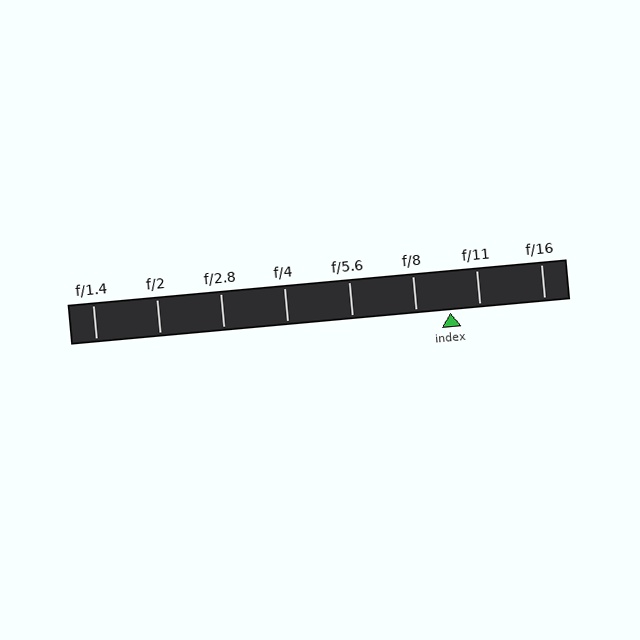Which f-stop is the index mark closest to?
The index mark is closest to f/11.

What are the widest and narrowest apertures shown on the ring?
The widest aperture shown is f/1.4 and the narrowest is f/16.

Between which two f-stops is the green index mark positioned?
The index mark is between f/8 and f/11.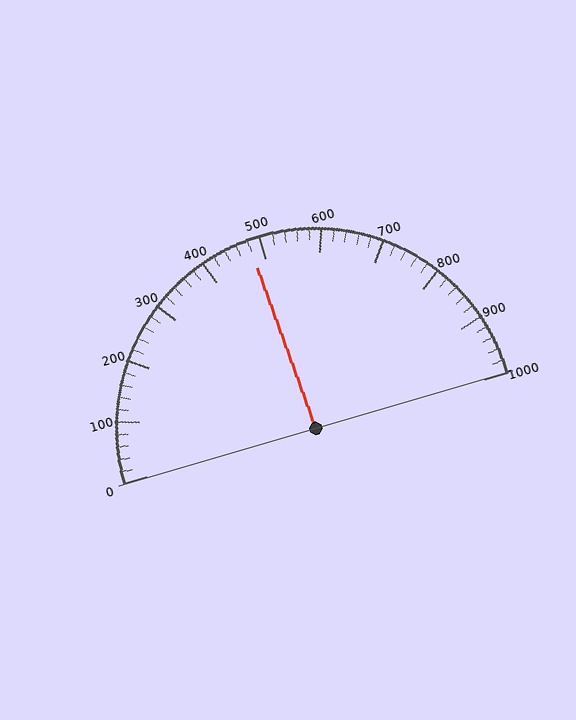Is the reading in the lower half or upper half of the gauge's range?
The reading is in the lower half of the range (0 to 1000).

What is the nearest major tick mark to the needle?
The nearest major tick mark is 500.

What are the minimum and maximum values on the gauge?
The gauge ranges from 0 to 1000.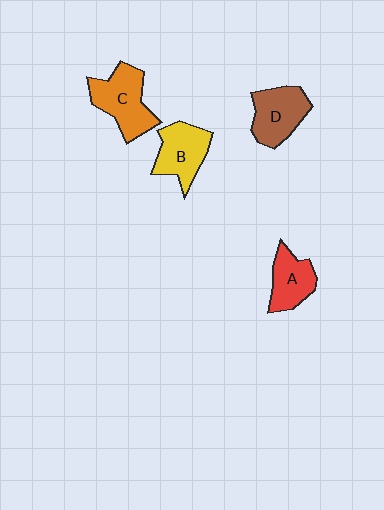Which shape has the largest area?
Shape C (orange).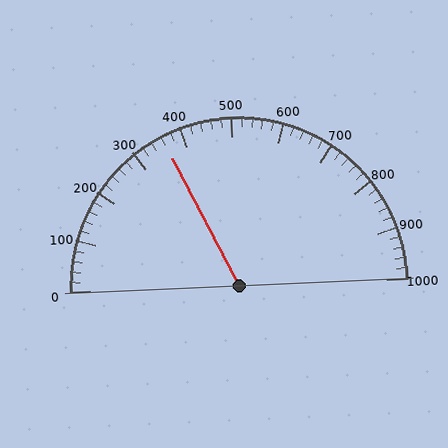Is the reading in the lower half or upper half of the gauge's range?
The reading is in the lower half of the range (0 to 1000).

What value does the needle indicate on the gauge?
The needle indicates approximately 360.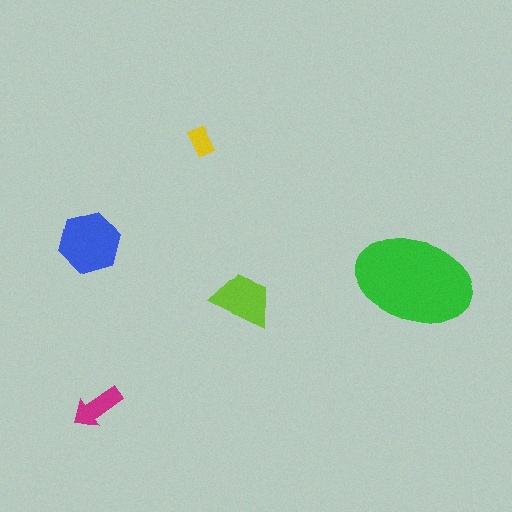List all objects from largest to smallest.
The green ellipse, the blue hexagon, the lime trapezoid, the magenta arrow, the yellow rectangle.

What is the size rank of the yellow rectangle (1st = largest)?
5th.